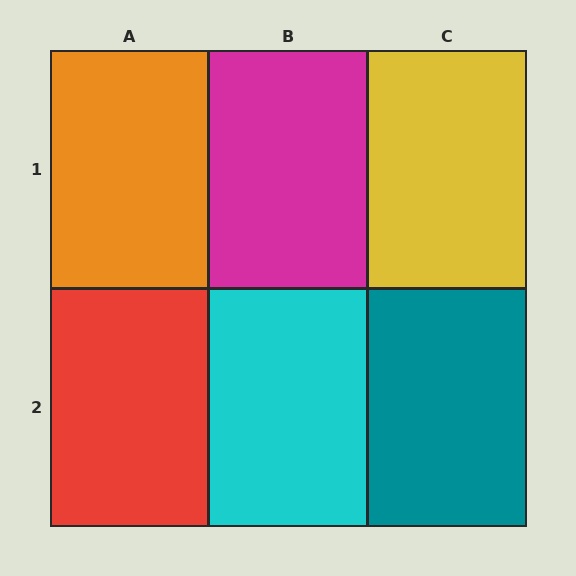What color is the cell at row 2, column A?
Red.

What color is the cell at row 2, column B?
Cyan.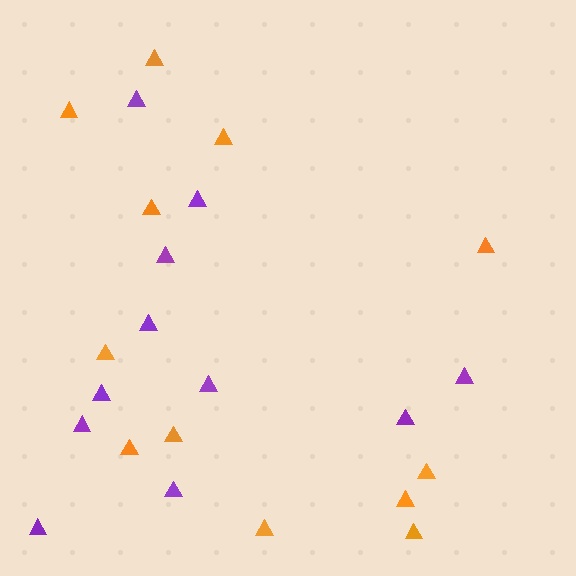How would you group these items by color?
There are 2 groups: one group of orange triangles (12) and one group of purple triangles (11).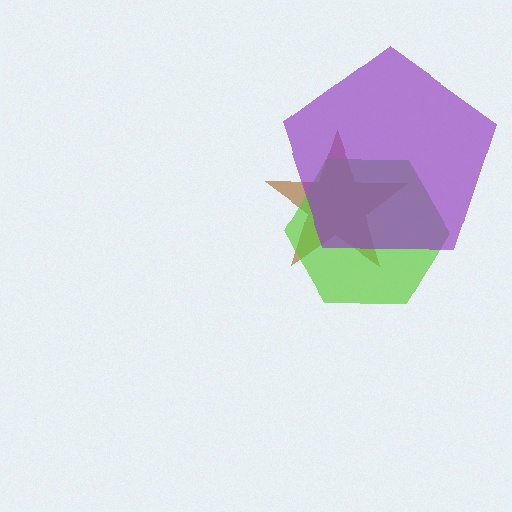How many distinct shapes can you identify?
There are 3 distinct shapes: a brown star, a lime hexagon, a purple pentagon.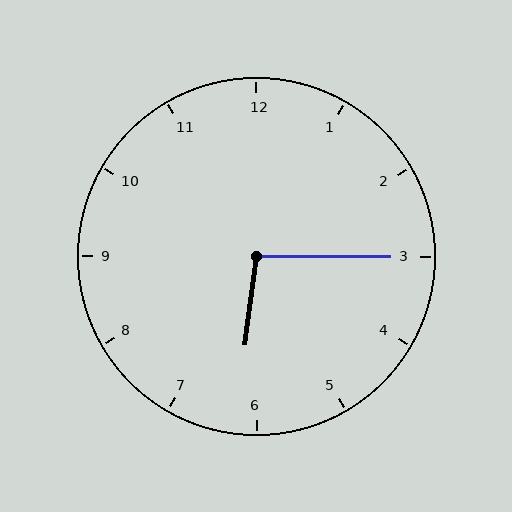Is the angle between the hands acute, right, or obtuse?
It is obtuse.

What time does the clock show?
6:15.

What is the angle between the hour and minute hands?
Approximately 98 degrees.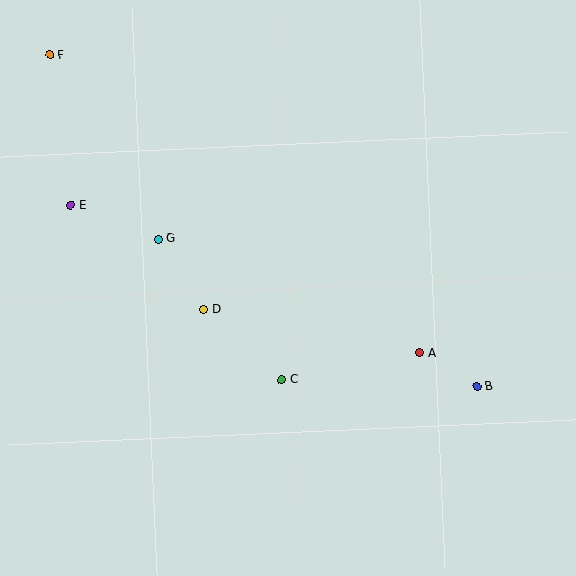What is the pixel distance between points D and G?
The distance between D and G is 84 pixels.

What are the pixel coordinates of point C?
Point C is at (282, 380).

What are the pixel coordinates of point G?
Point G is at (158, 239).